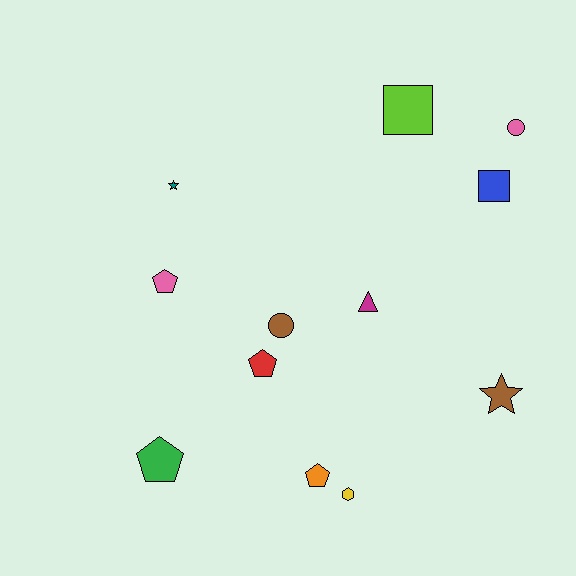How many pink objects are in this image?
There are 2 pink objects.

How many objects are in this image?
There are 12 objects.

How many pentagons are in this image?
There are 4 pentagons.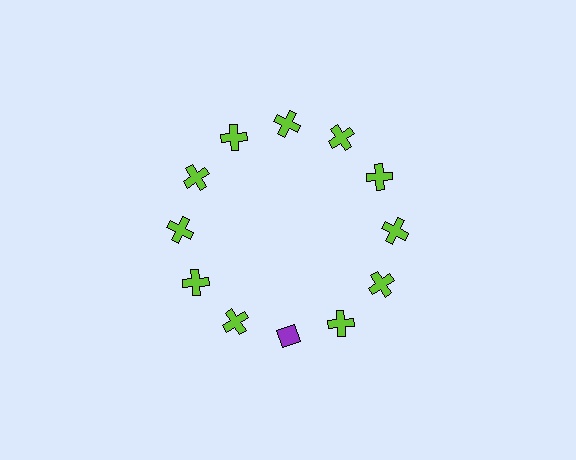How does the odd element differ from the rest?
It differs in both color (purple instead of lime) and shape (diamond instead of cross).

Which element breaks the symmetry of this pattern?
The purple diamond at roughly the 6 o'clock position breaks the symmetry. All other shapes are lime crosses.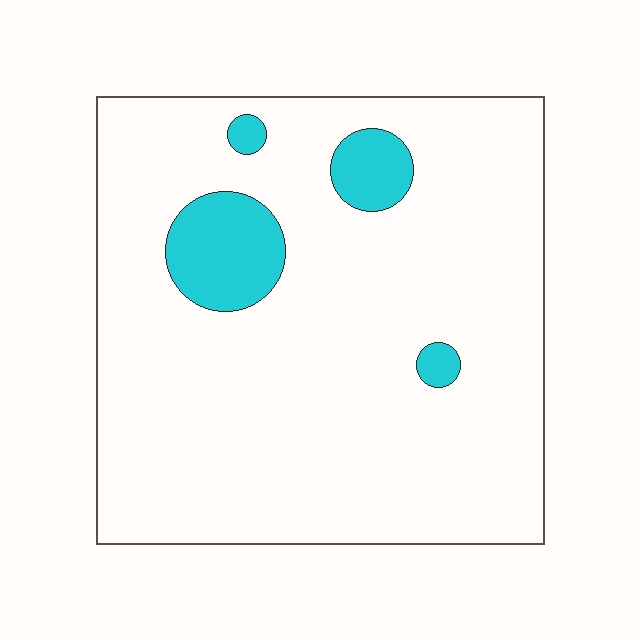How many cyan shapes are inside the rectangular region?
4.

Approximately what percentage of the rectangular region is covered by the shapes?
Approximately 10%.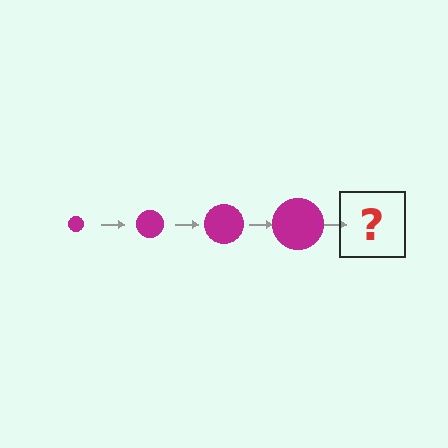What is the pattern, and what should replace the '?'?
The pattern is that the circle gets progressively larger each step. The '?' should be a magenta circle, larger than the previous one.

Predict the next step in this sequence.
The next step is a magenta circle, larger than the previous one.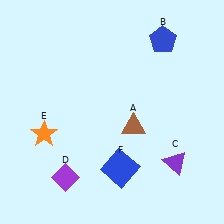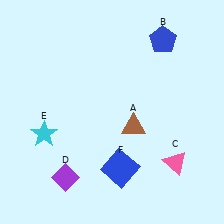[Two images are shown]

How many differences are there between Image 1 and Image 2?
There are 2 differences between the two images.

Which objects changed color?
C changed from purple to pink. E changed from orange to cyan.